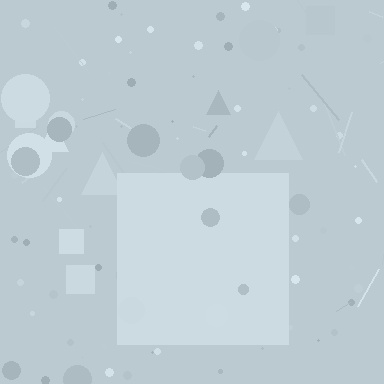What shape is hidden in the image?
A square is hidden in the image.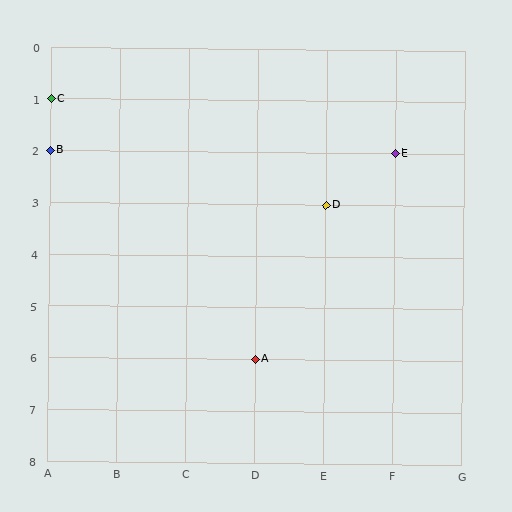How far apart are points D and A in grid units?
Points D and A are 1 column and 3 rows apart (about 3.2 grid units diagonally).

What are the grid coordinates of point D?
Point D is at grid coordinates (E, 3).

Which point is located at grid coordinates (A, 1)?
Point C is at (A, 1).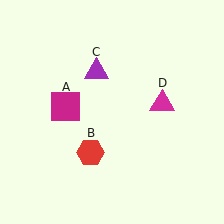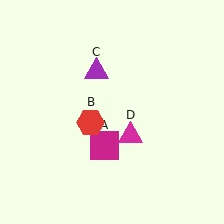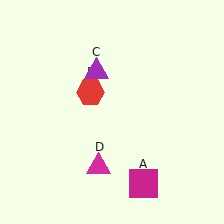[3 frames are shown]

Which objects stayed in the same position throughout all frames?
Purple triangle (object C) remained stationary.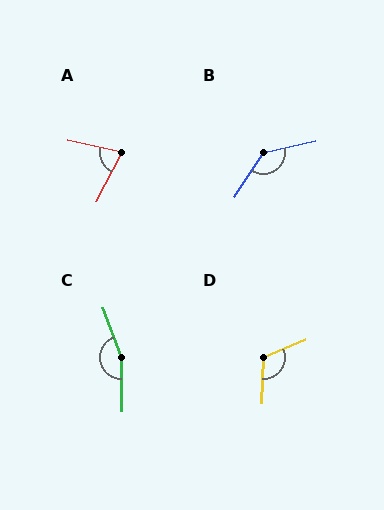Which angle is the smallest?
A, at approximately 75 degrees.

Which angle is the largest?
C, at approximately 161 degrees.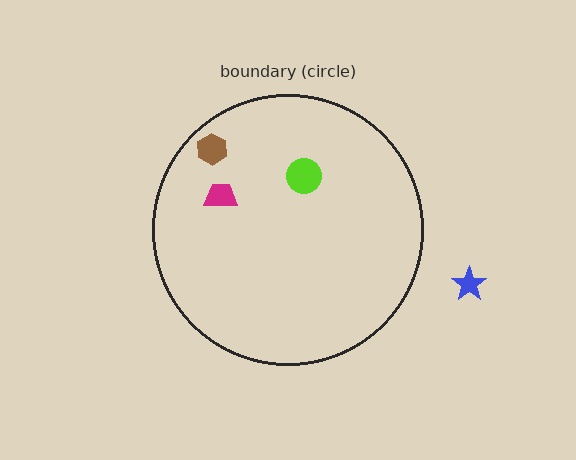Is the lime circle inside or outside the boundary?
Inside.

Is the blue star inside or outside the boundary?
Outside.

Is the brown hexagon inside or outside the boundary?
Inside.